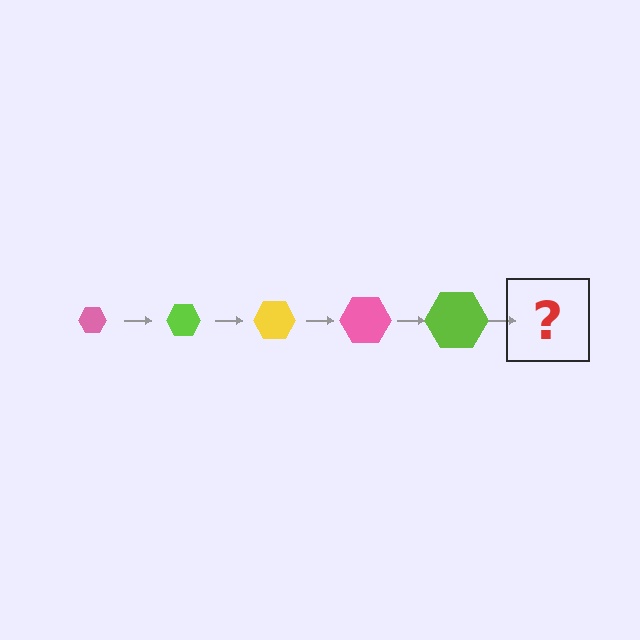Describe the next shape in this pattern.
It should be a yellow hexagon, larger than the previous one.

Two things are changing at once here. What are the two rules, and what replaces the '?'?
The two rules are that the hexagon grows larger each step and the color cycles through pink, lime, and yellow. The '?' should be a yellow hexagon, larger than the previous one.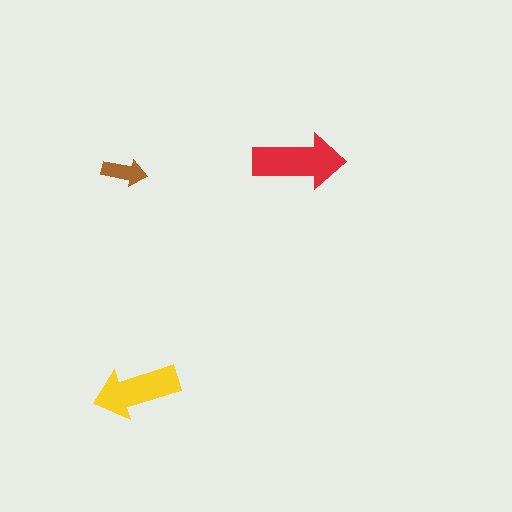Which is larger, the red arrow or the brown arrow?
The red one.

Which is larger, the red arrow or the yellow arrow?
The red one.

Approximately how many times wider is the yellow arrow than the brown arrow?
About 2 times wider.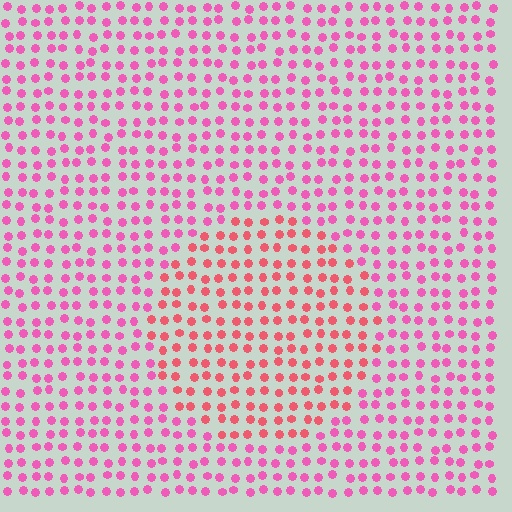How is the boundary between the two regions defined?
The boundary is defined purely by a slight shift in hue (about 30 degrees). Spacing, size, and orientation are identical on both sides.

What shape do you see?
I see a circle.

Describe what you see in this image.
The image is filled with small pink elements in a uniform arrangement. A circle-shaped region is visible where the elements are tinted to a slightly different hue, forming a subtle color boundary.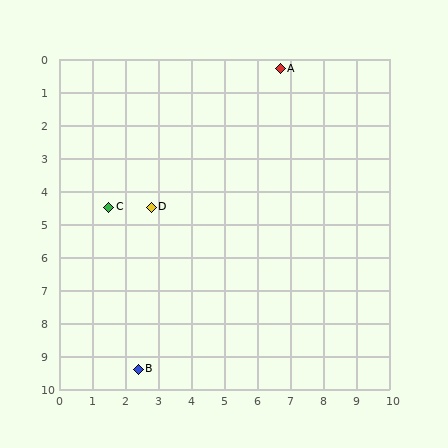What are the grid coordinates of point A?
Point A is at approximately (6.7, 0.3).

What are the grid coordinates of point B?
Point B is at approximately (2.4, 9.4).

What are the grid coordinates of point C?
Point C is at approximately (1.5, 4.5).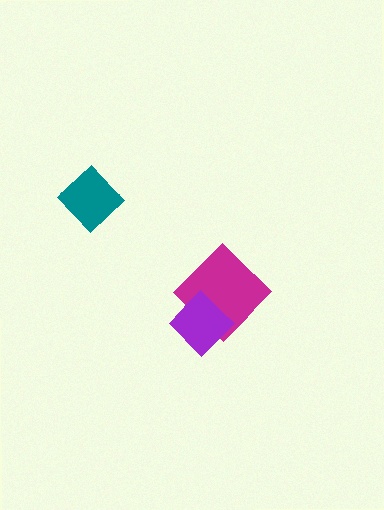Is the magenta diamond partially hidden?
Yes, it is partially covered by another shape.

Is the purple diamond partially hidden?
No, no other shape covers it.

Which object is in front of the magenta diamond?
The purple diamond is in front of the magenta diamond.